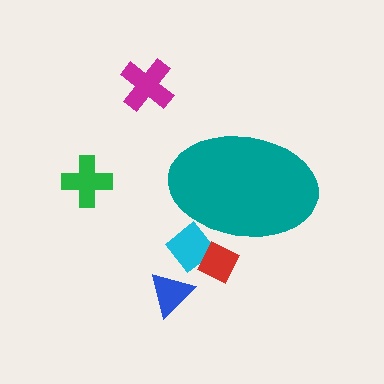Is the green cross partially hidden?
No, the green cross is fully visible.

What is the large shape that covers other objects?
A teal ellipse.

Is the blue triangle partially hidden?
No, the blue triangle is fully visible.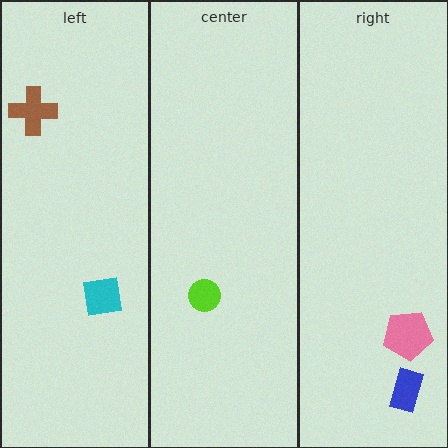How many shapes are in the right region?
2.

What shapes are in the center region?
The lime circle.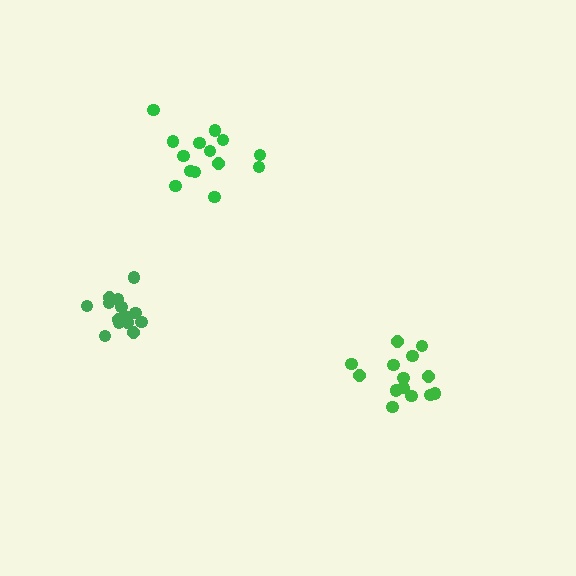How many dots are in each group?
Group 1: 14 dots, Group 2: 14 dots, Group 3: 14 dots (42 total).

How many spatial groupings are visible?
There are 3 spatial groupings.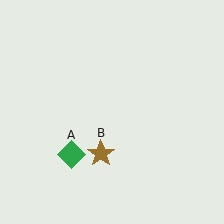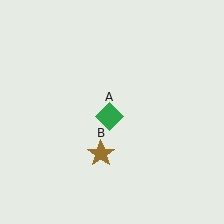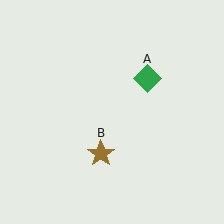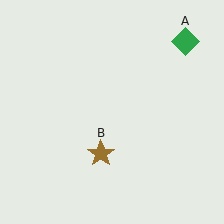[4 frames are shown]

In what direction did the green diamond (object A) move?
The green diamond (object A) moved up and to the right.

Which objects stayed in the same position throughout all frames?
Brown star (object B) remained stationary.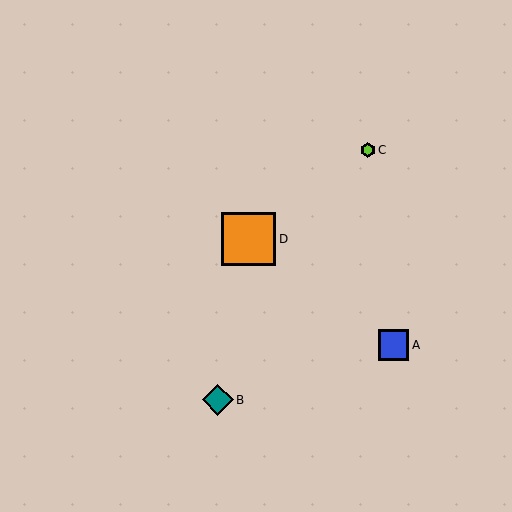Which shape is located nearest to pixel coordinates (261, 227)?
The orange square (labeled D) at (249, 239) is nearest to that location.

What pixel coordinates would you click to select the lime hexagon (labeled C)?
Click at (368, 150) to select the lime hexagon C.